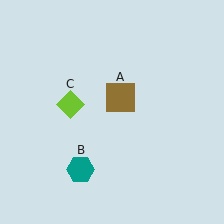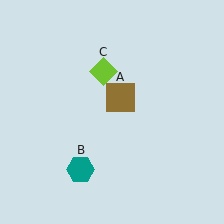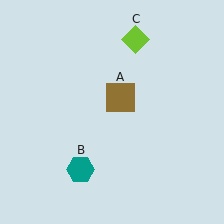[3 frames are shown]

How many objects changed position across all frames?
1 object changed position: lime diamond (object C).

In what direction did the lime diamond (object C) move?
The lime diamond (object C) moved up and to the right.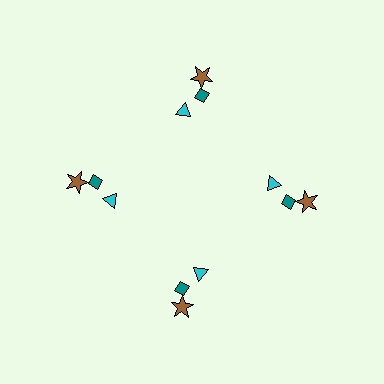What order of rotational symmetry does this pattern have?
This pattern has 4-fold rotational symmetry.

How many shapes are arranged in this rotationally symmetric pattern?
There are 12 shapes, arranged in 4 groups of 3.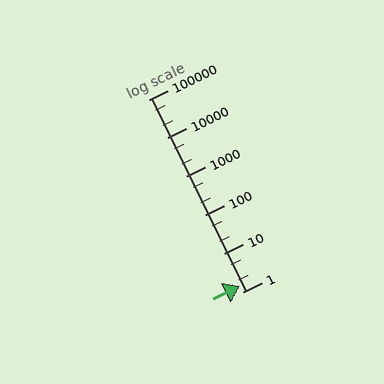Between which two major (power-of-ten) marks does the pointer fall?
The pointer is between 1 and 10.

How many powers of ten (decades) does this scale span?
The scale spans 5 decades, from 1 to 100000.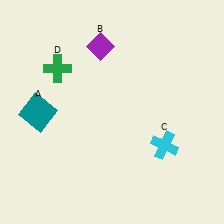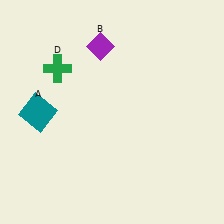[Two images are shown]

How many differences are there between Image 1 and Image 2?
There is 1 difference between the two images.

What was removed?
The cyan cross (C) was removed in Image 2.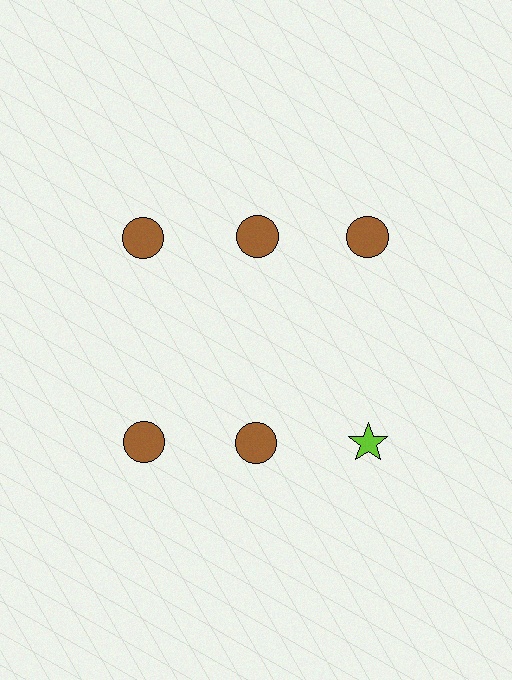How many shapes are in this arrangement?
There are 6 shapes arranged in a grid pattern.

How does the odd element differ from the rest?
It differs in both color (lime instead of brown) and shape (star instead of circle).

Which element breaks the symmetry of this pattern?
The lime star in the second row, center column breaks the symmetry. All other shapes are brown circles.